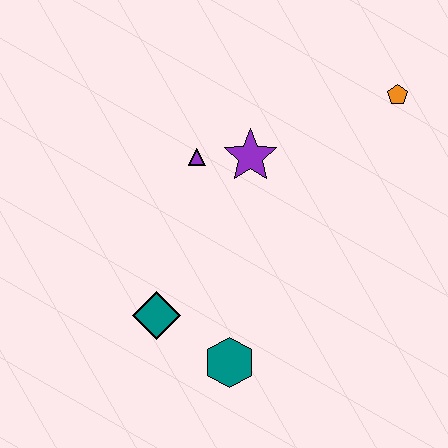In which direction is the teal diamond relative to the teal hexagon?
The teal diamond is to the left of the teal hexagon.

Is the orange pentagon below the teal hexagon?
No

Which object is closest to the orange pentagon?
The purple star is closest to the orange pentagon.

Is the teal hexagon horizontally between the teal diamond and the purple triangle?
No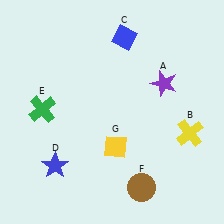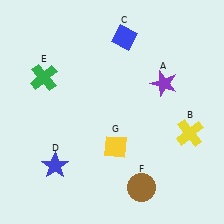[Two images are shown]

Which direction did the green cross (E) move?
The green cross (E) moved up.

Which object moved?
The green cross (E) moved up.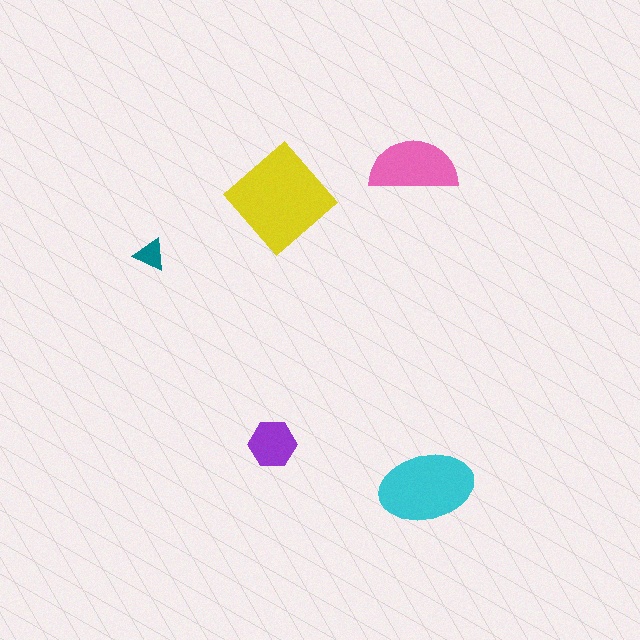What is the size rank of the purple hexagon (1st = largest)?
4th.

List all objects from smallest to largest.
The teal triangle, the purple hexagon, the pink semicircle, the cyan ellipse, the yellow diamond.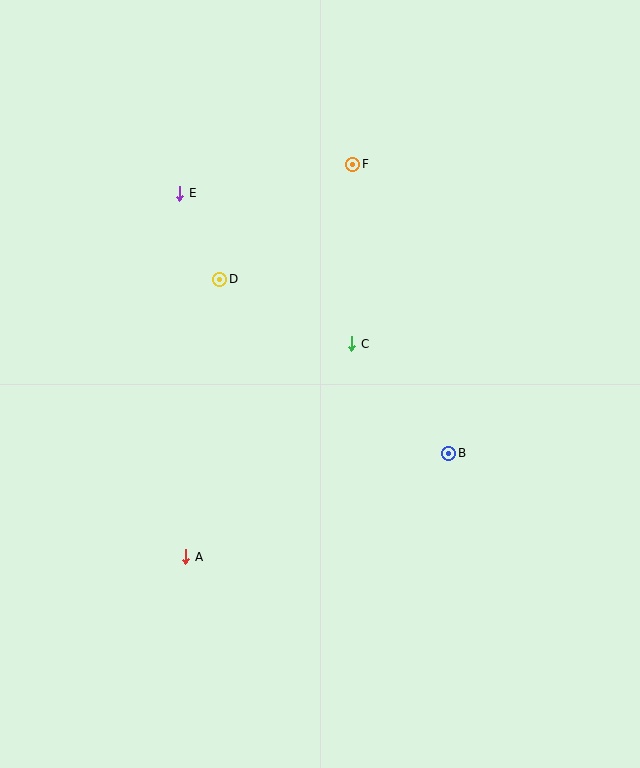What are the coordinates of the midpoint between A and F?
The midpoint between A and F is at (269, 361).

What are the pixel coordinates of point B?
Point B is at (449, 453).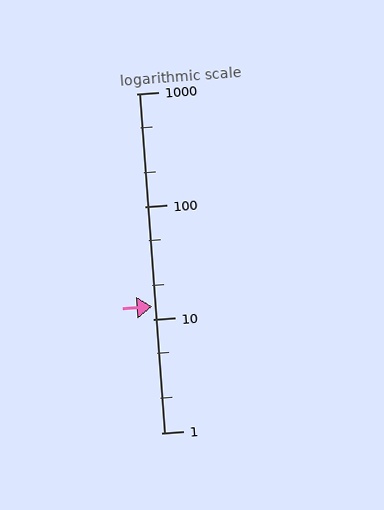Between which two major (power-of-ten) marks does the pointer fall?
The pointer is between 10 and 100.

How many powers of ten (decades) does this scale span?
The scale spans 3 decades, from 1 to 1000.